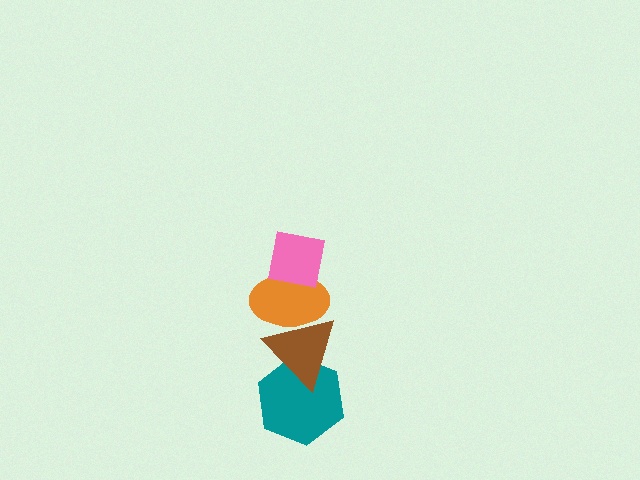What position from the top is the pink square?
The pink square is 1st from the top.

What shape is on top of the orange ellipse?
The pink square is on top of the orange ellipse.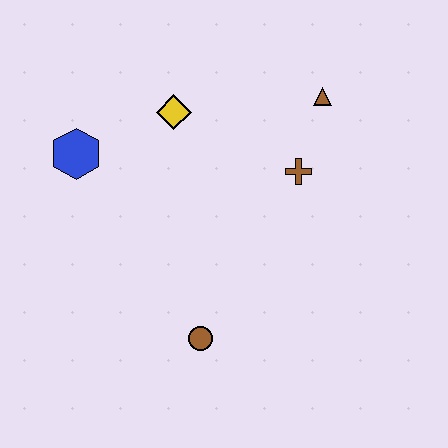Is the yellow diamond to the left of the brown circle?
Yes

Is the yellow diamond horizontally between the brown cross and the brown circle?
No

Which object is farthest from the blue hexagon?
The brown triangle is farthest from the blue hexagon.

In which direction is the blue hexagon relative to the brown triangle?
The blue hexagon is to the left of the brown triangle.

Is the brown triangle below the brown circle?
No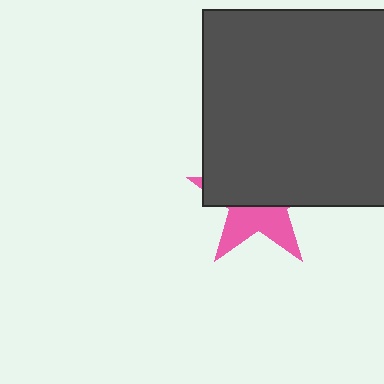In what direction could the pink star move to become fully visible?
The pink star could move down. That would shift it out from behind the dark gray square entirely.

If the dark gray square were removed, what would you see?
You would see the complete pink star.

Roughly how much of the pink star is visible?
A small part of it is visible (roughly 40%).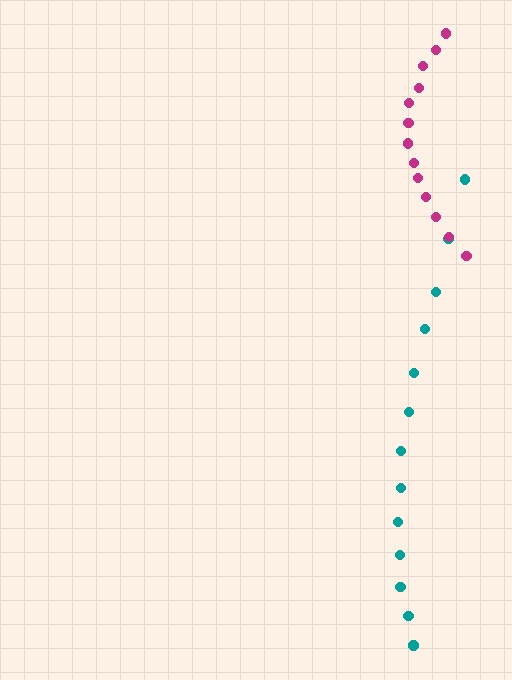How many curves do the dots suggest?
There are 2 distinct paths.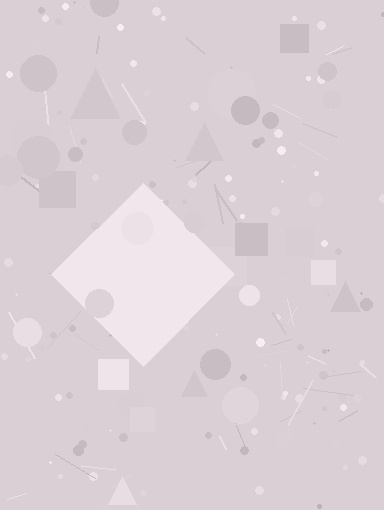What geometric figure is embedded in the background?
A diamond is embedded in the background.